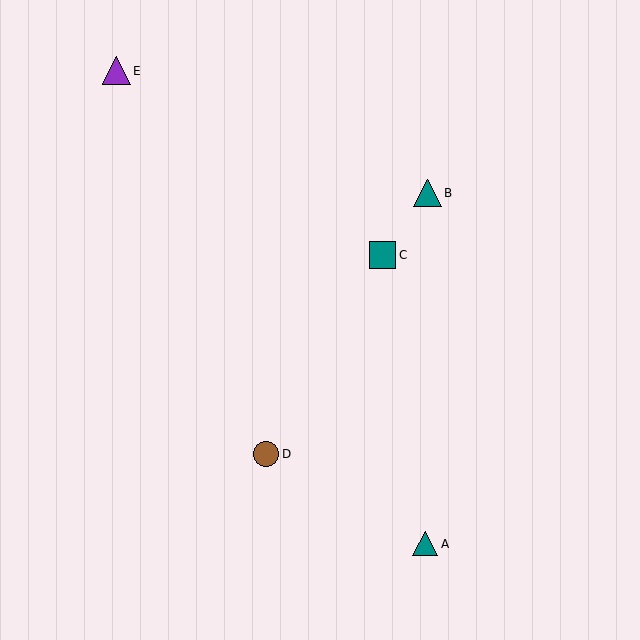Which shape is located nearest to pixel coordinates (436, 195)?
The teal triangle (labeled B) at (427, 193) is nearest to that location.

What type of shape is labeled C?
Shape C is a teal square.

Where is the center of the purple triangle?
The center of the purple triangle is at (117, 71).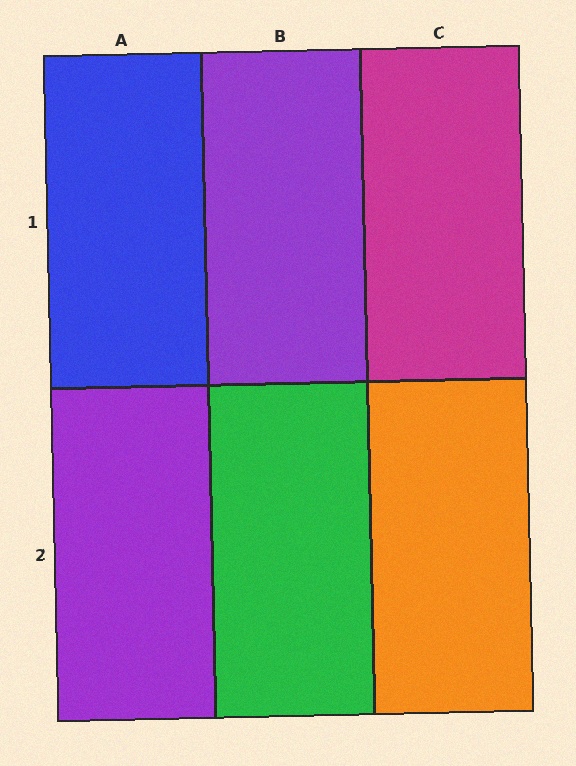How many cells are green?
1 cell is green.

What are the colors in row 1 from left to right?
Blue, purple, magenta.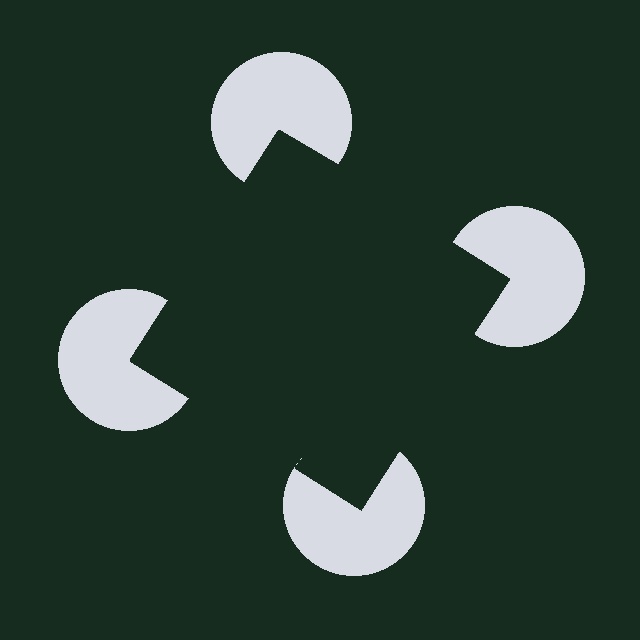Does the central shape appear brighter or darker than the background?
It typically appears slightly darker than the background, even though no actual brightness change is drawn.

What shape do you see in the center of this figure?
An illusory square — its edges are inferred from the aligned wedge cuts in the pac-man discs, not physically drawn.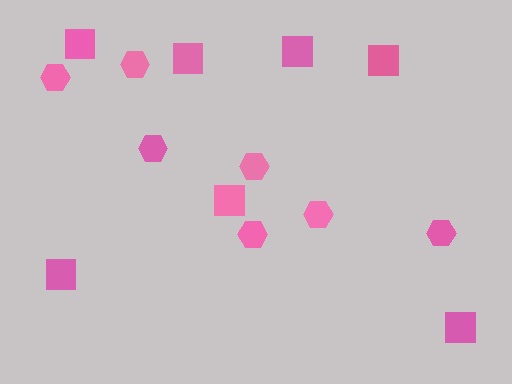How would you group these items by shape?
There are 2 groups: one group of squares (7) and one group of hexagons (7).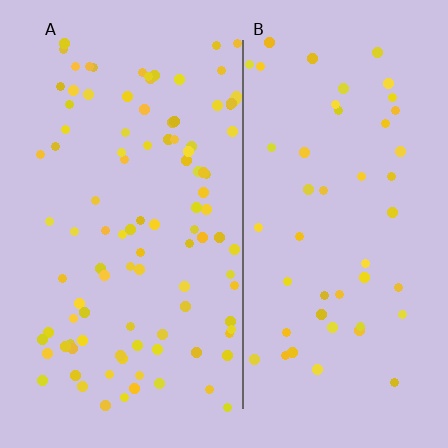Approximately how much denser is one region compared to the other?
Approximately 2.0× — region A over region B.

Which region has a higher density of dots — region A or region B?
A (the left).